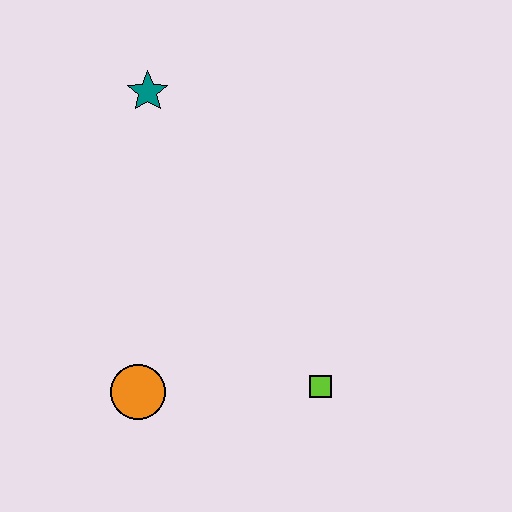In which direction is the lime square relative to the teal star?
The lime square is below the teal star.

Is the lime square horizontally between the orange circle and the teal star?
No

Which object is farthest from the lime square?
The teal star is farthest from the lime square.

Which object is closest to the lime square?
The orange circle is closest to the lime square.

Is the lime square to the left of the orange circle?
No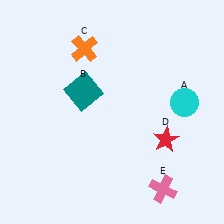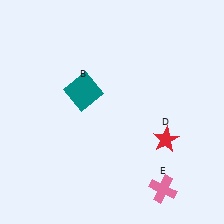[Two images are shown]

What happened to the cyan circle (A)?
The cyan circle (A) was removed in Image 2. It was in the top-right area of Image 1.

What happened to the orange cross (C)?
The orange cross (C) was removed in Image 2. It was in the top-left area of Image 1.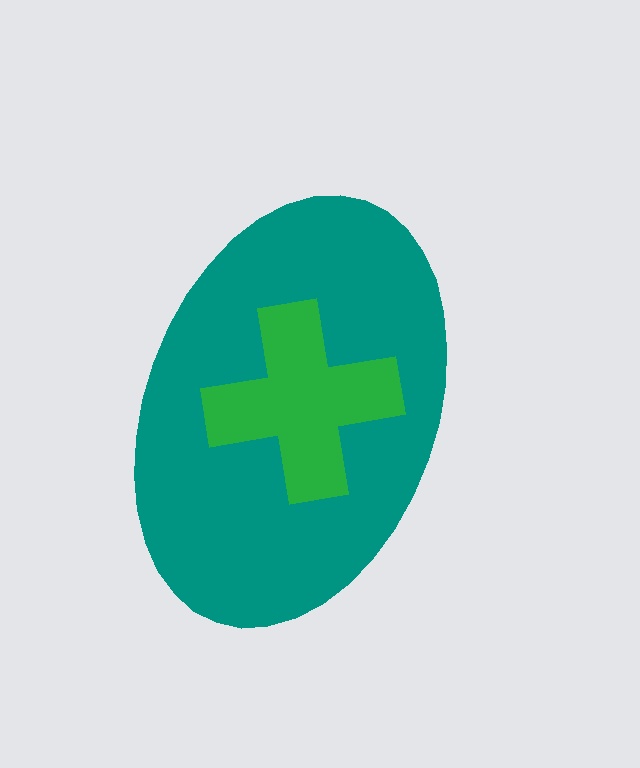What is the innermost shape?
The green cross.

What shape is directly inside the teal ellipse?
The green cross.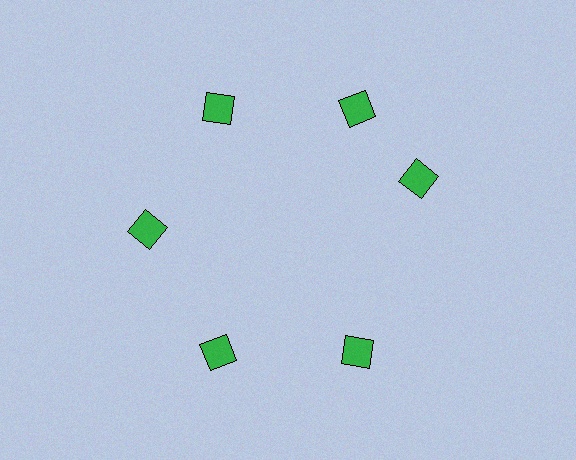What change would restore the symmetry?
The symmetry would be restored by rotating it back into even spacing with its neighbors so that all 6 diamonds sit at equal angles and equal distance from the center.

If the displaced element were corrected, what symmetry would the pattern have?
It would have 6-fold rotational symmetry — the pattern would map onto itself every 60 degrees.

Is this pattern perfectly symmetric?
No. The 6 green diamonds are arranged in a ring, but one element near the 3 o'clock position is rotated out of alignment along the ring, breaking the 6-fold rotational symmetry.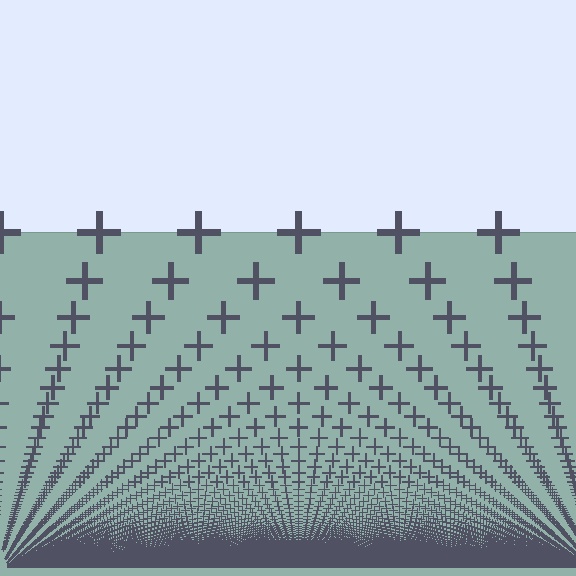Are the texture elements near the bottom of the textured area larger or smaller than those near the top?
Smaller. The gradient is inverted — elements near the bottom are smaller and denser.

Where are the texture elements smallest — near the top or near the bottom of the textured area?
Near the bottom.